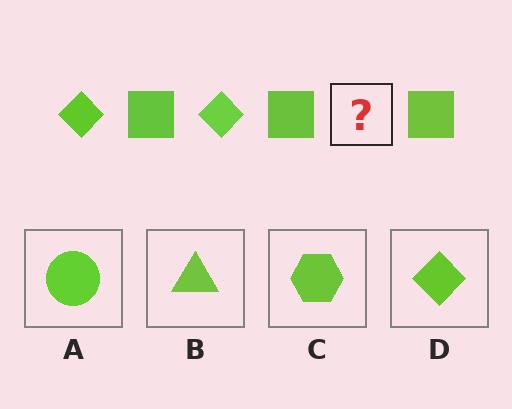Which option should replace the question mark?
Option D.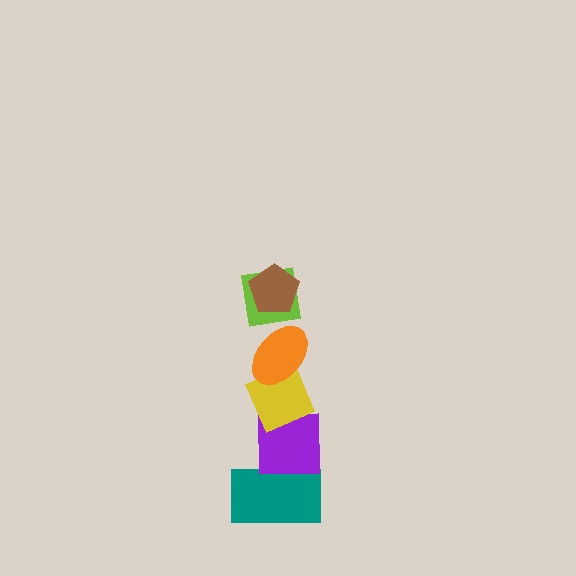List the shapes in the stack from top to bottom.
From top to bottom: the brown pentagon, the lime square, the orange ellipse, the yellow diamond, the purple square, the teal rectangle.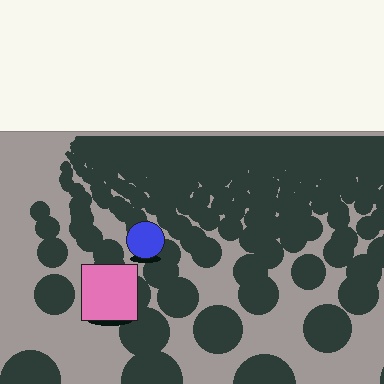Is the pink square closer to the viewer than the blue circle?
Yes. The pink square is closer — you can tell from the texture gradient: the ground texture is coarser near it.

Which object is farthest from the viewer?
The blue circle is farthest from the viewer. It appears smaller and the ground texture around it is denser.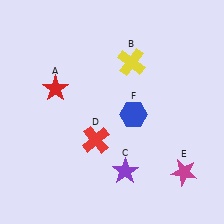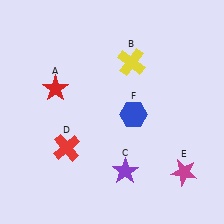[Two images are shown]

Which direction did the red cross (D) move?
The red cross (D) moved left.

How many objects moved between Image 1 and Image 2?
1 object moved between the two images.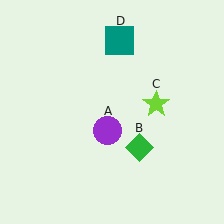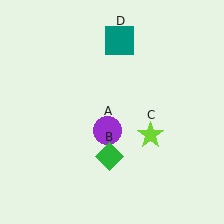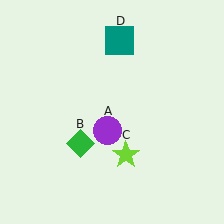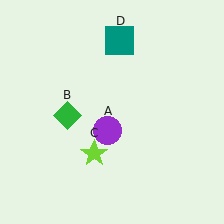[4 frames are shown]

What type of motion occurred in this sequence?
The green diamond (object B), lime star (object C) rotated clockwise around the center of the scene.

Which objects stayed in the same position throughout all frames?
Purple circle (object A) and teal square (object D) remained stationary.